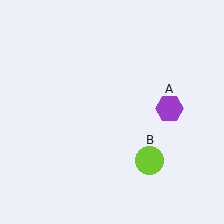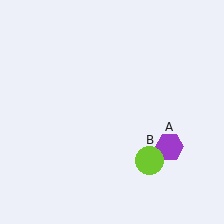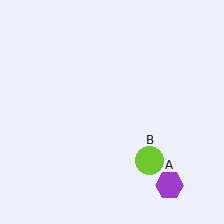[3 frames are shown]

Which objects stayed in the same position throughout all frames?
Lime circle (object B) remained stationary.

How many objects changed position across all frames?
1 object changed position: purple hexagon (object A).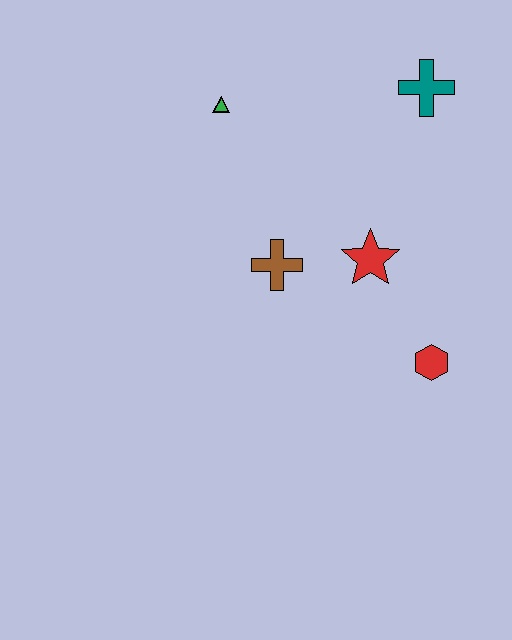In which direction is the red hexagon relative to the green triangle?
The red hexagon is below the green triangle.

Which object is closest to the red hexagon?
The red star is closest to the red hexagon.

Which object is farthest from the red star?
The green triangle is farthest from the red star.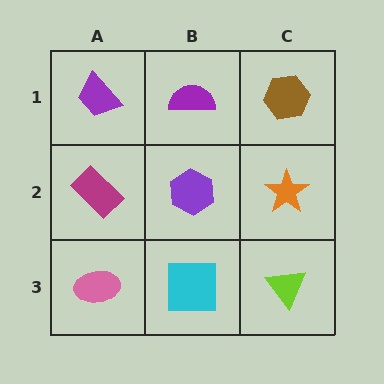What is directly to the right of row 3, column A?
A cyan square.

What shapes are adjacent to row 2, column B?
A purple semicircle (row 1, column B), a cyan square (row 3, column B), a magenta rectangle (row 2, column A), an orange star (row 2, column C).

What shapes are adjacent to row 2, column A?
A purple trapezoid (row 1, column A), a pink ellipse (row 3, column A), a purple hexagon (row 2, column B).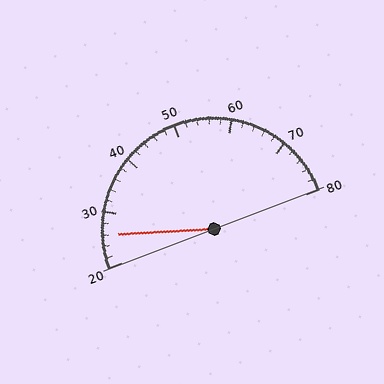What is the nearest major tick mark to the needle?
The nearest major tick mark is 30.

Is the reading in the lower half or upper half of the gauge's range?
The reading is in the lower half of the range (20 to 80).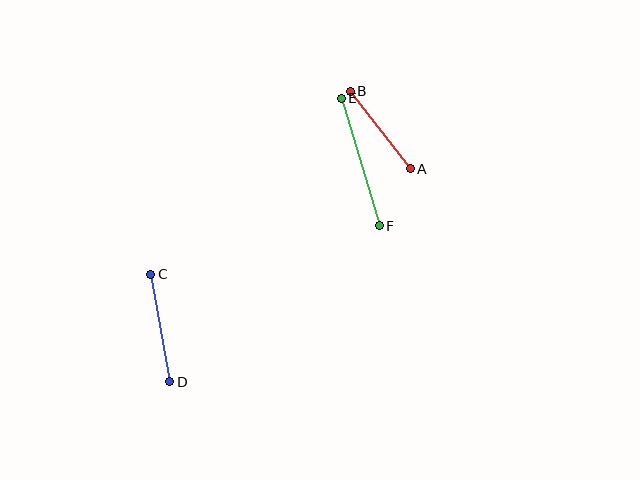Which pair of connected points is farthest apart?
Points E and F are farthest apart.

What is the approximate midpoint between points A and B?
The midpoint is at approximately (380, 130) pixels.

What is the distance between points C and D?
The distance is approximately 109 pixels.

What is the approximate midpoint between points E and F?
The midpoint is at approximately (360, 162) pixels.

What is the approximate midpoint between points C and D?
The midpoint is at approximately (160, 328) pixels.